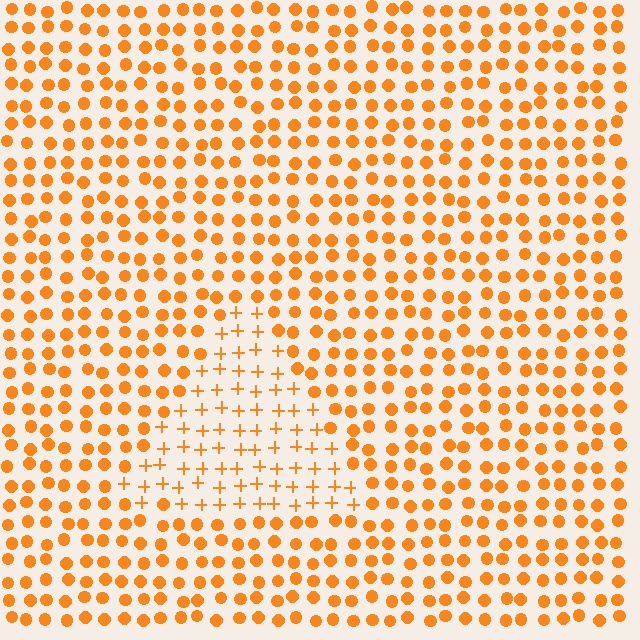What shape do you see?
I see a triangle.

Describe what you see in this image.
The image is filled with small orange elements arranged in a uniform grid. A triangle-shaped region contains plus signs, while the surrounding area contains circles. The boundary is defined purely by the change in element shape.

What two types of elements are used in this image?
The image uses plus signs inside the triangle region and circles outside it.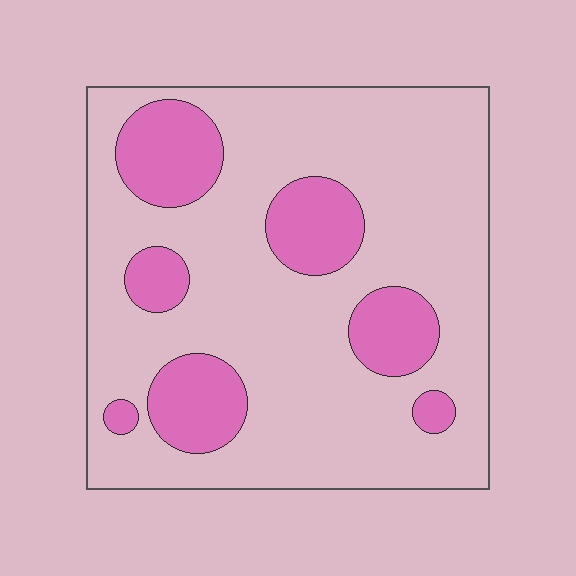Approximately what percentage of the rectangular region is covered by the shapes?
Approximately 25%.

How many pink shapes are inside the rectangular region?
7.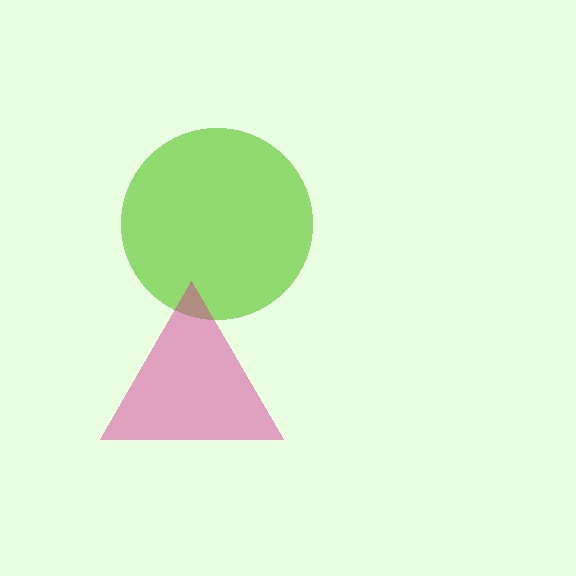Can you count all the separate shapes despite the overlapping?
Yes, there are 2 separate shapes.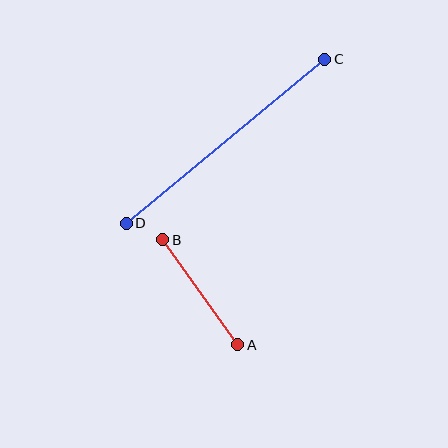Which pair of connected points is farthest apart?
Points C and D are farthest apart.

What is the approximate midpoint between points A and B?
The midpoint is at approximately (200, 292) pixels.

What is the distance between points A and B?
The distance is approximately 130 pixels.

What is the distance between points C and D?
The distance is approximately 257 pixels.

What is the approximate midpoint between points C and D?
The midpoint is at approximately (225, 141) pixels.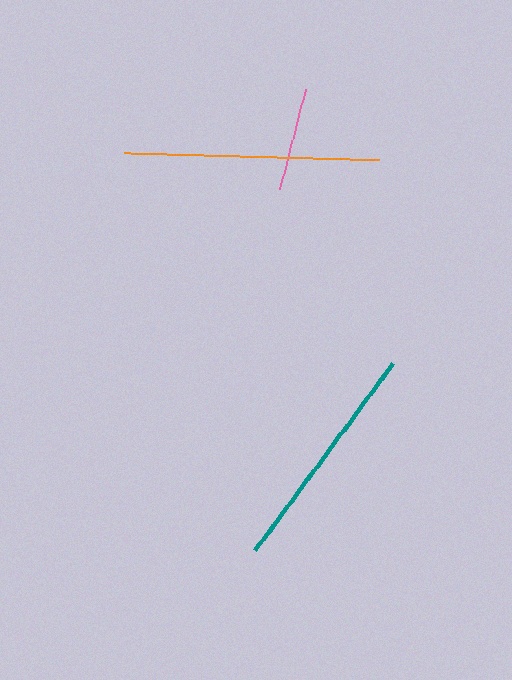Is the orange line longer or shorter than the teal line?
The orange line is longer than the teal line.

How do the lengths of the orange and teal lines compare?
The orange and teal lines are approximately the same length.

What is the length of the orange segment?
The orange segment is approximately 255 pixels long.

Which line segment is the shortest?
The pink line is the shortest at approximately 102 pixels.